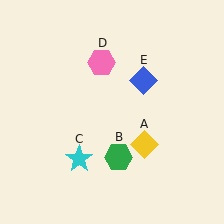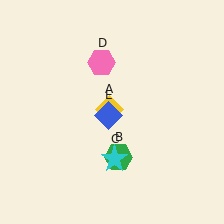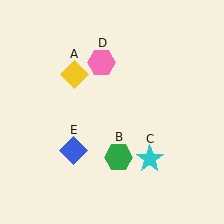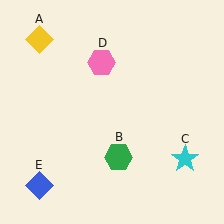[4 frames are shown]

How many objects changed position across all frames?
3 objects changed position: yellow diamond (object A), cyan star (object C), blue diamond (object E).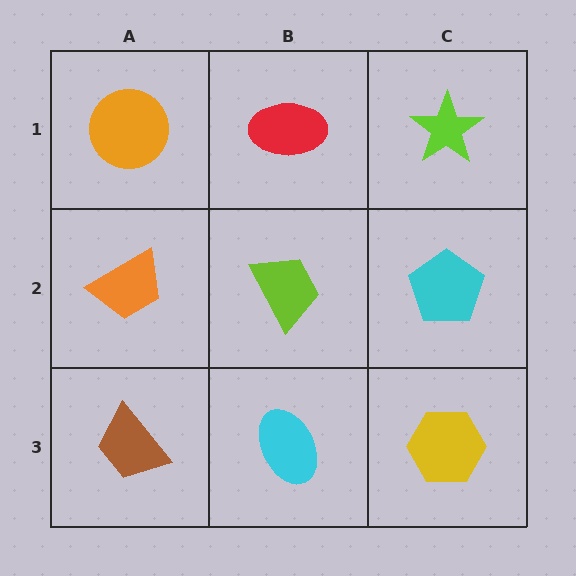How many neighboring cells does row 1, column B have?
3.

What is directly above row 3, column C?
A cyan pentagon.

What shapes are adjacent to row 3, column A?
An orange trapezoid (row 2, column A), a cyan ellipse (row 3, column B).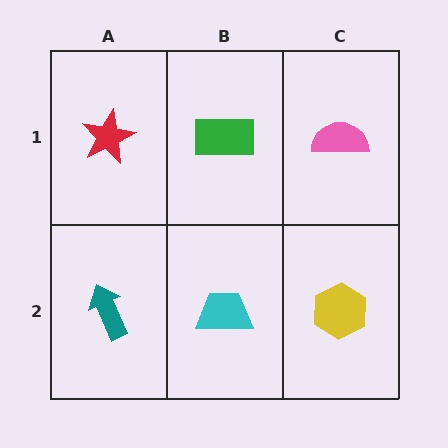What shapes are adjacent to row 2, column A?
A red star (row 1, column A), a cyan trapezoid (row 2, column B).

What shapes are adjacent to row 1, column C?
A yellow hexagon (row 2, column C), a green rectangle (row 1, column B).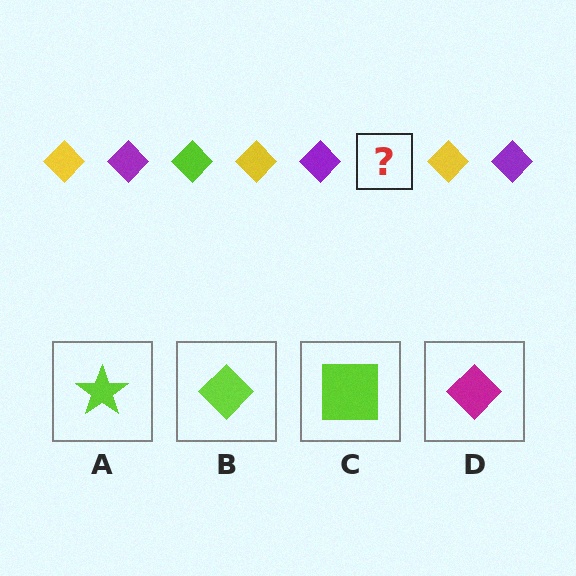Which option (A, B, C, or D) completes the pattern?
B.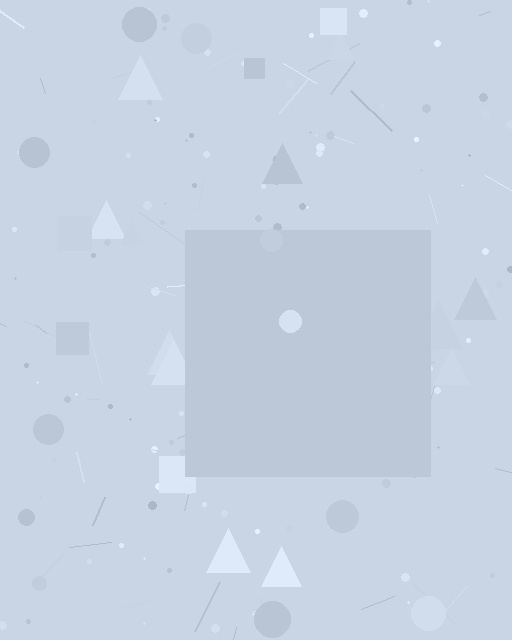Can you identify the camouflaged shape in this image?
The camouflaged shape is a square.